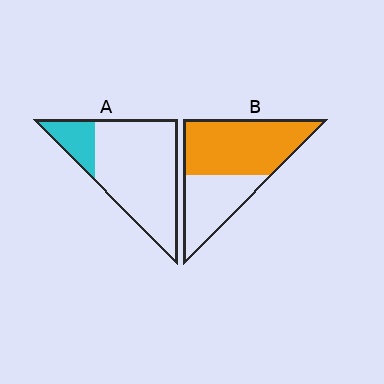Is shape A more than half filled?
No.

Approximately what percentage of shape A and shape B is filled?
A is approximately 20% and B is approximately 60%.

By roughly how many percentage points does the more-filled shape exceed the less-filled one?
By roughly 45 percentage points (B over A).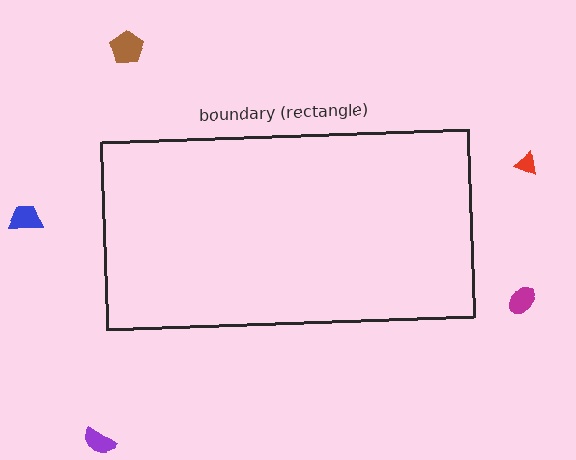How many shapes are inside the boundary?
0 inside, 5 outside.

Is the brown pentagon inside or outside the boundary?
Outside.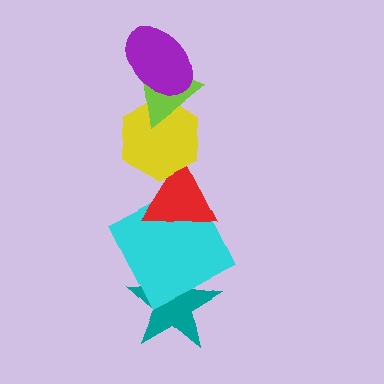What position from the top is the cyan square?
The cyan square is 5th from the top.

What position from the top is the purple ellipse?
The purple ellipse is 1st from the top.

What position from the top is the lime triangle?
The lime triangle is 2nd from the top.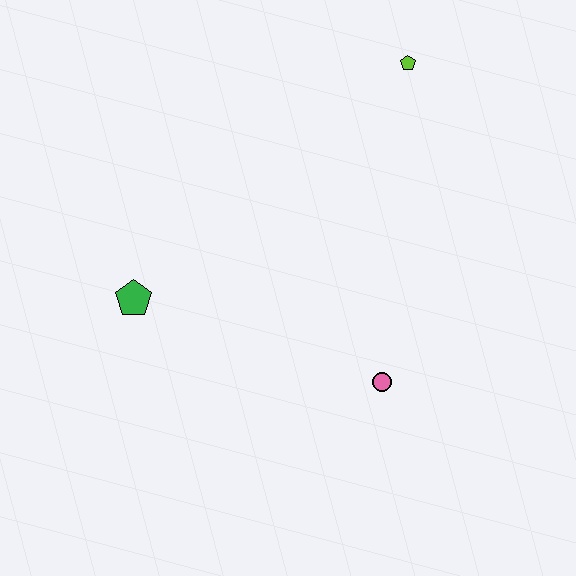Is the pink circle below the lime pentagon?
Yes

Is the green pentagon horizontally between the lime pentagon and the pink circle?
No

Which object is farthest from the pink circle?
The lime pentagon is farthest from the pink circle.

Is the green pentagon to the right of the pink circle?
No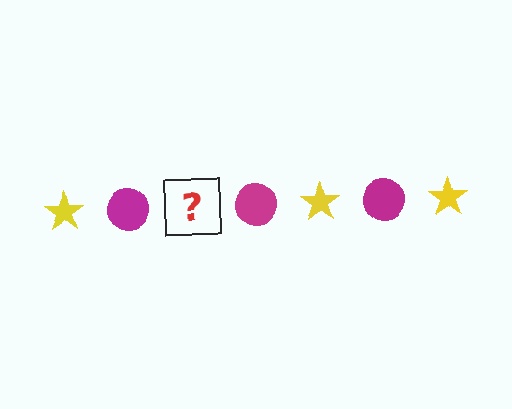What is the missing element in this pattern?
The missing element is a yellow star.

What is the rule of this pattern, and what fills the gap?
The rule is that the pattern alternates between yellow star and magenta circle. The gap should be filled with a yellow star.